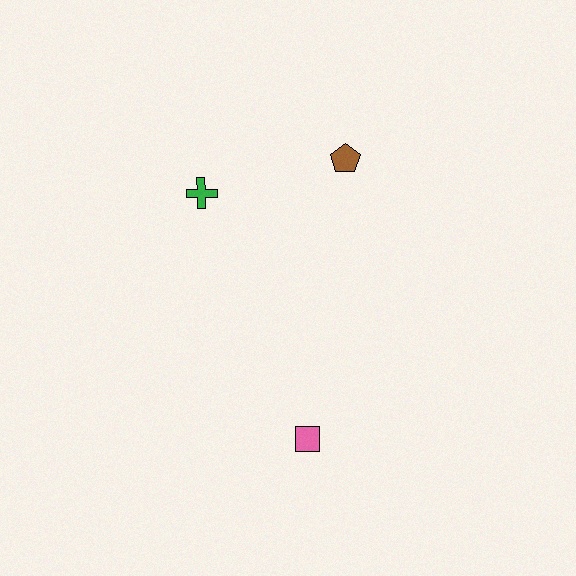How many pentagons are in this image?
There is 1 pentagon.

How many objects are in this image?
There are 3 objects.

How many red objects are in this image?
There are no red objects.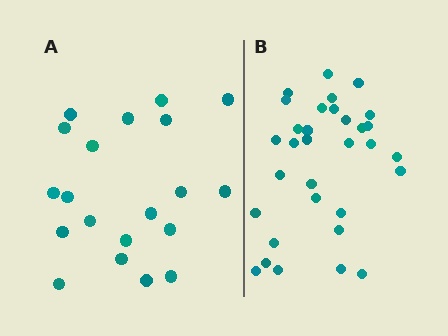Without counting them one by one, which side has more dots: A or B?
Region B (the right region) has more dots.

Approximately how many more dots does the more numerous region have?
Region B has roughly 12 or so more dots than region A.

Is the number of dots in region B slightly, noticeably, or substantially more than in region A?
Region B has substantially more. The ratio is roughly 1.6 to 1.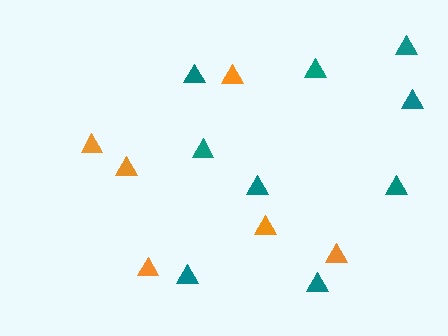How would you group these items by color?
There are 2 groups: one group of orange triangles (6) and one group of teal triangles (9).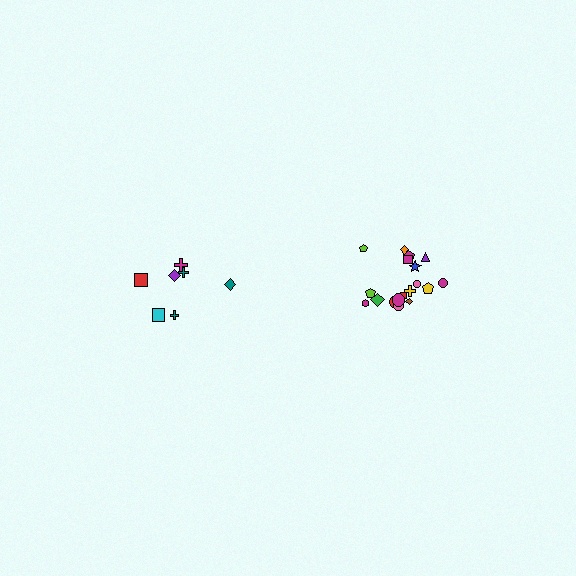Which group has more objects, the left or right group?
The right group.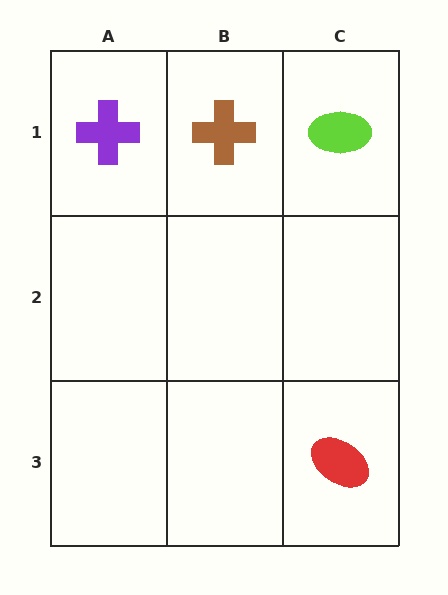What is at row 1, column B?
A brown cross.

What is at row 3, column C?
A red ellipse.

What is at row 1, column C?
A lime ellipse.